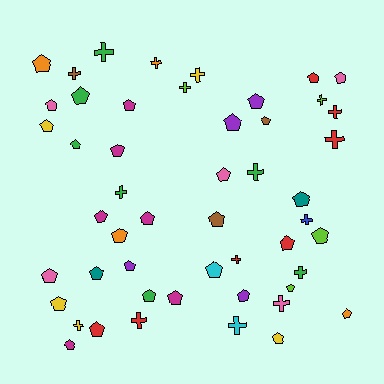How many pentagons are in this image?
There are 33 pentagons.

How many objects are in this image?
There are 50 objects.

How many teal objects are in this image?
There are 2 teal objects.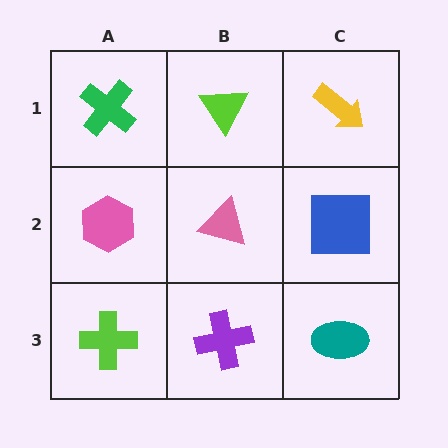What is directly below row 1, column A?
A pink hexagon.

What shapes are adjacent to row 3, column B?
A pink triangle (row 2, column B), a lime cross (row 3, column A), a teal ellipse (row 3, column C).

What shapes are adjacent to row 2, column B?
A lime triangle (row 1, column B), a purple cross (row 3, column B), a pink hexagon (row 2, column A), a blue square (row 2, column C).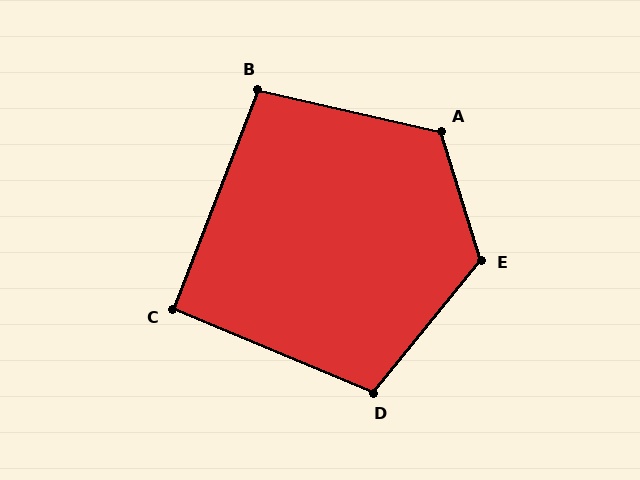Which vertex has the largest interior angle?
E, at approximately 124 degrees.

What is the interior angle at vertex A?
Approximately 120 degrees (obtuse).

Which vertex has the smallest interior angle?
C, at approximately 92 degrees.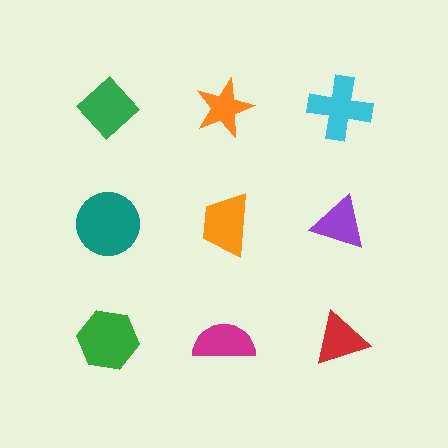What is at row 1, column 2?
An orange star.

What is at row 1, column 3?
A cyan cross.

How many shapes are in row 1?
3 shapes.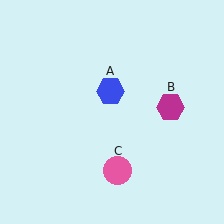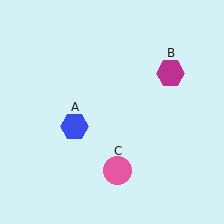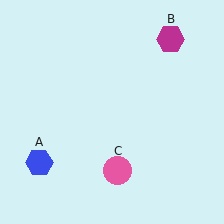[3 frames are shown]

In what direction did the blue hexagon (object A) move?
The blue hexagon (object A) moved down and to the left.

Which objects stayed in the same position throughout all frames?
Pink circle (object C) remained stationary.